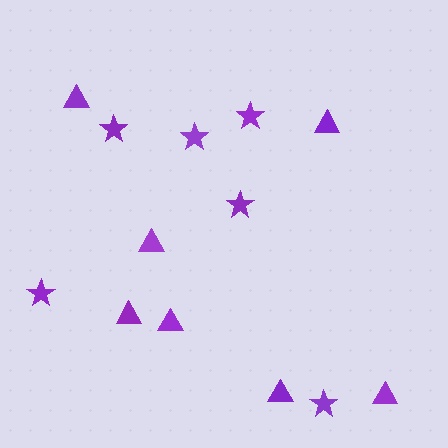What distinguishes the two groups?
There are 2 groups: one group of triangles (7) and one group of stars (6).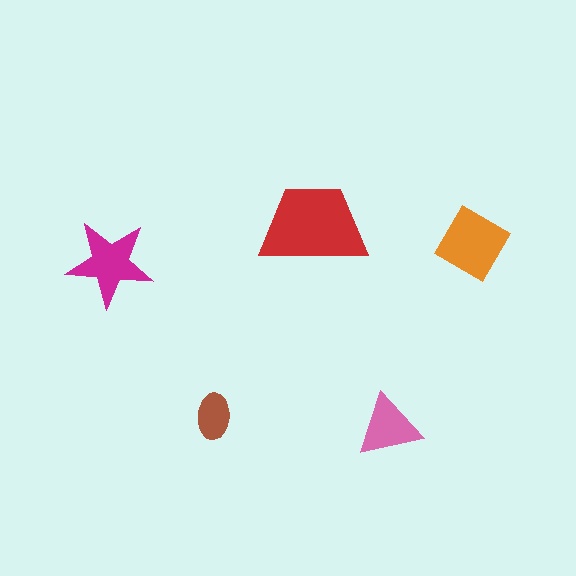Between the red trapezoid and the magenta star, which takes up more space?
The red trapezoid.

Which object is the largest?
The red trapezoid.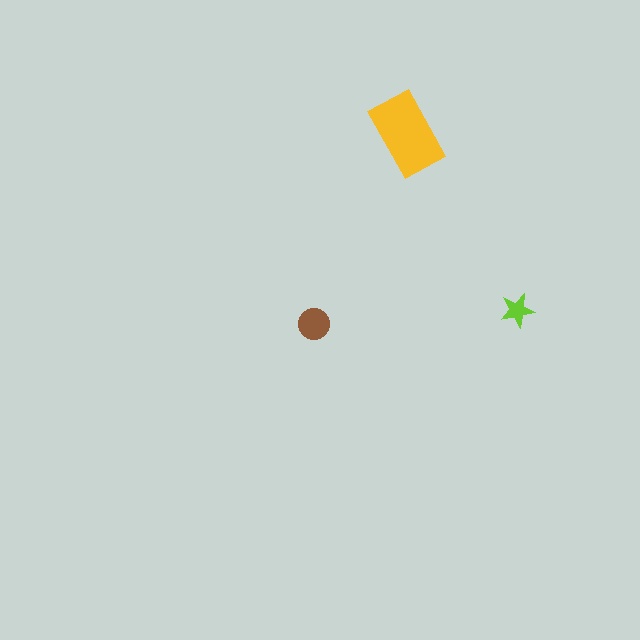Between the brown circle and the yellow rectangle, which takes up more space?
The yellow rectangle.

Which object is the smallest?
The lime star.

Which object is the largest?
The yellow rectangle.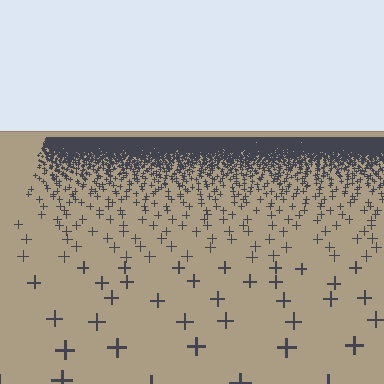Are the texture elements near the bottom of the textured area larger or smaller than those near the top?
Larger. Near the bottom, elements are closer to the viewer and appear at a bigger on-screen size.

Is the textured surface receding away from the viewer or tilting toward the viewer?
The surface is receding away from the viewer. Texture elements get smaller and denser toward the top.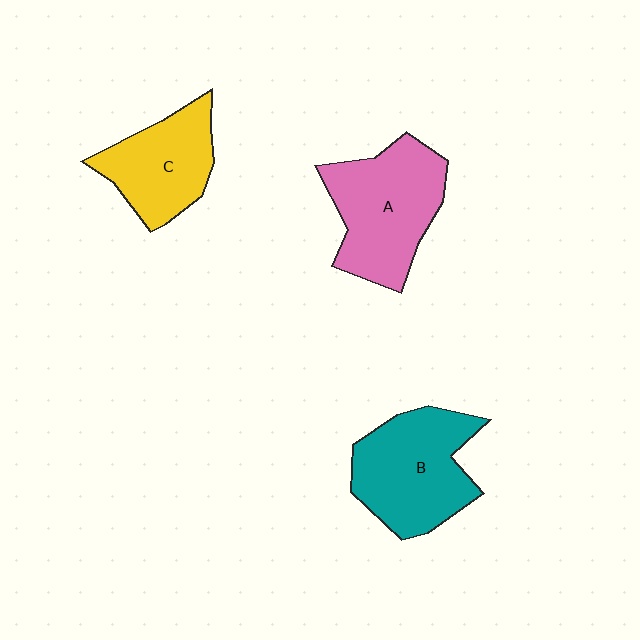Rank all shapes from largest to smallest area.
From largest to smallest: A (pink), B (teal), C (yellow).